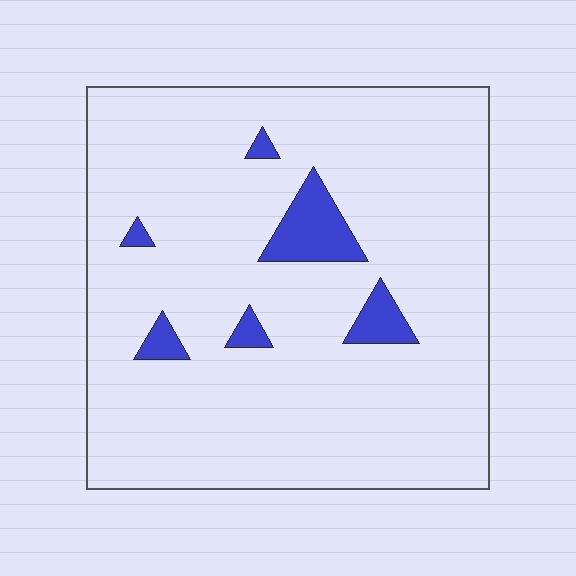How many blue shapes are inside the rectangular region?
6.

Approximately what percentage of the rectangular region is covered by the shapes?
Approximately 5%.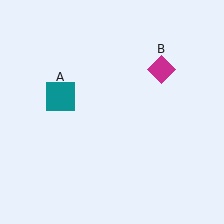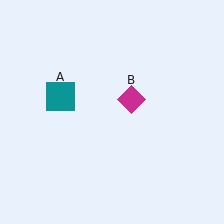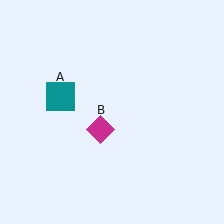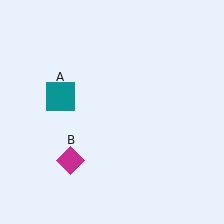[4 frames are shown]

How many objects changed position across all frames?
1 object changed position: magenta diamond (object B).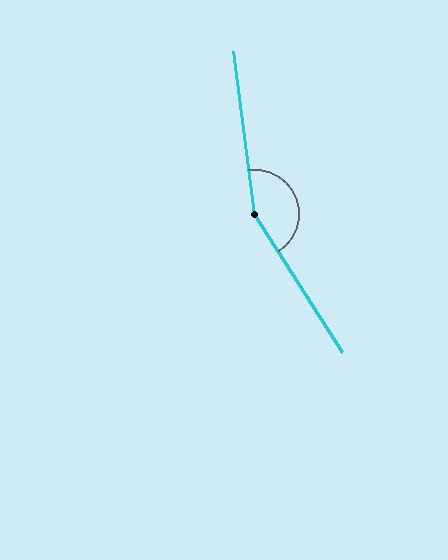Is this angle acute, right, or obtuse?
It is obtuse.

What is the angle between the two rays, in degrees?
Approximately 155 degrees.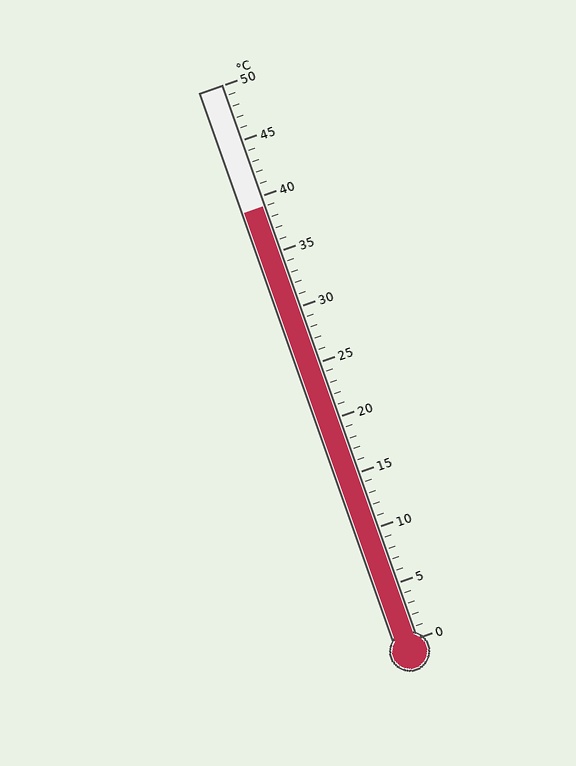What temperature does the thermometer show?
The thermometer shows approximately 39°C.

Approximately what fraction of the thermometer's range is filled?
The thermometer is filled to approximately 80% of its range.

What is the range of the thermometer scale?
The thermometer scale ranges from 0°C to 50°C.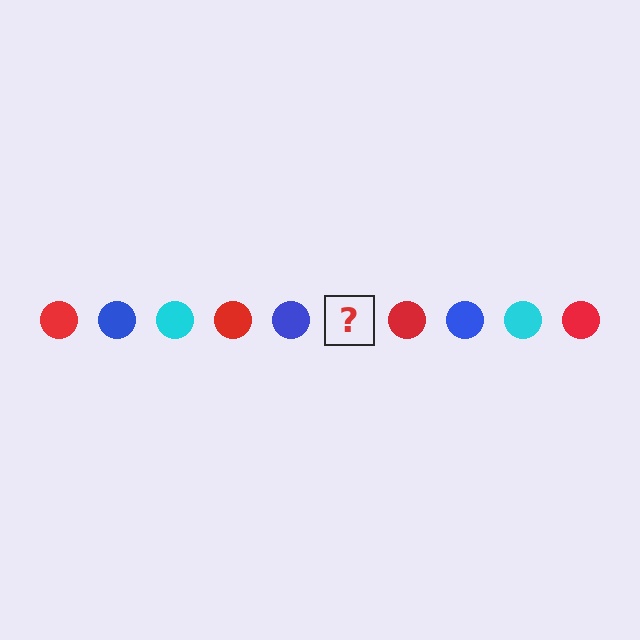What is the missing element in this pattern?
The missing element is a cyan circle.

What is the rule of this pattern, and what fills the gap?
The rule is that the pattern cycles through red, blue, cyan circles. The gap should be filled with a cyan circle.